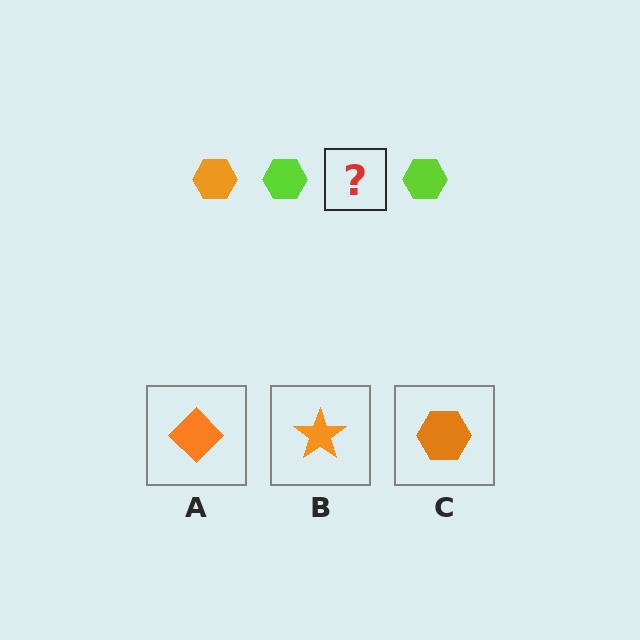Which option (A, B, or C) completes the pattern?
C.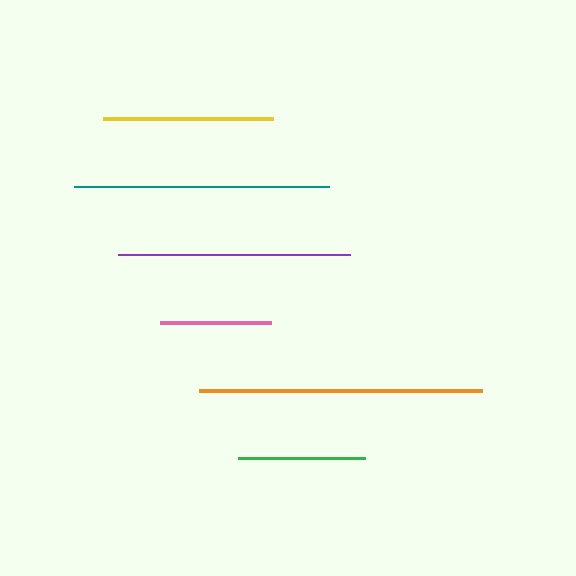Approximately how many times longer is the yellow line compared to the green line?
The yellow line is approximately 1.3 times the length of the green line.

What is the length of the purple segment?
The purple segment is approximately 232 pixels long.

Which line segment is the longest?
The orange line is the longest at approximately 283 pixels.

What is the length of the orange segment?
The orange segment is approximately 283 pixels long.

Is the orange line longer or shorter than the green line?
The orange line is longer than the green line.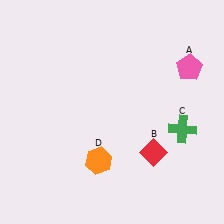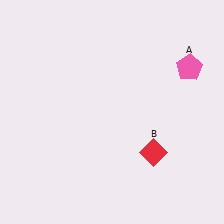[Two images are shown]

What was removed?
The orange hexagon (D), the green cross (C) were removed in Image 2.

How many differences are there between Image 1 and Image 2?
There are 2 differences between the two images.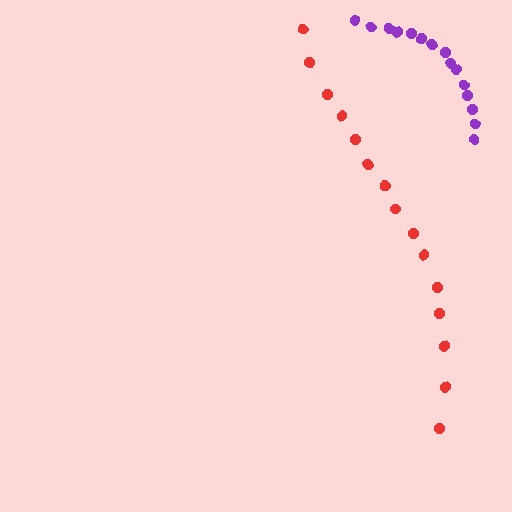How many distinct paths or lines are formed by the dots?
There are 2 distinct paths.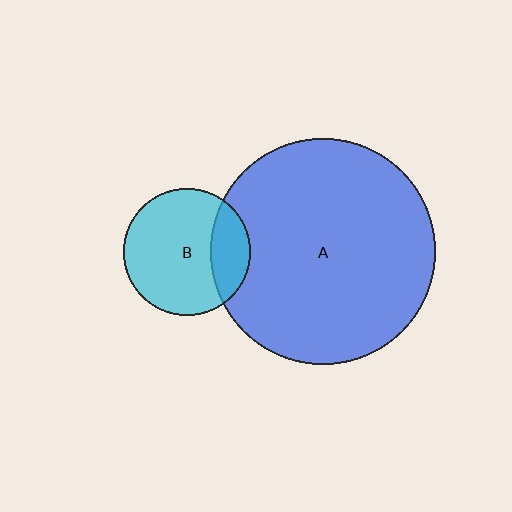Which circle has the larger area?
Circle A (blue).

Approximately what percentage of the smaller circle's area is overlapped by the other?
Approximately 25%.